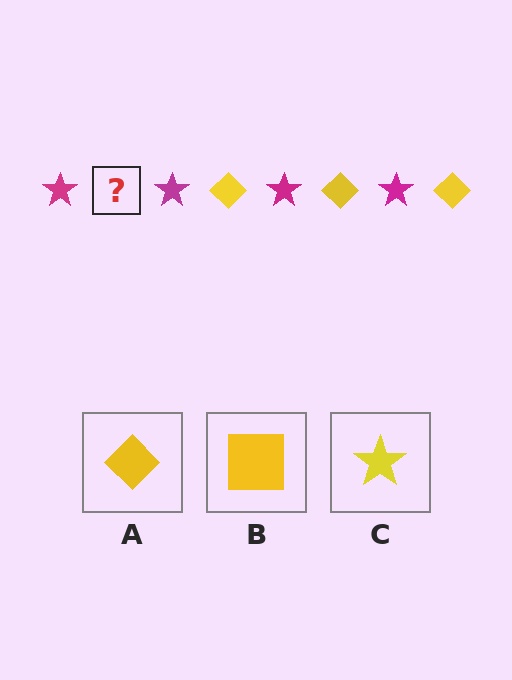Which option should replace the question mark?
Option A.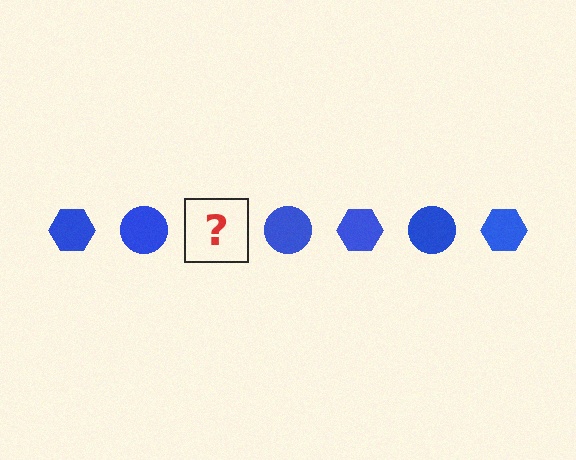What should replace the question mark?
The question mark should be replaced with a blue hexagon.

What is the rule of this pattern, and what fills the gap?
The rule is that the pattern cycles through hexagon, circle shapes in blue. The gap should be filled with a blue hexagon.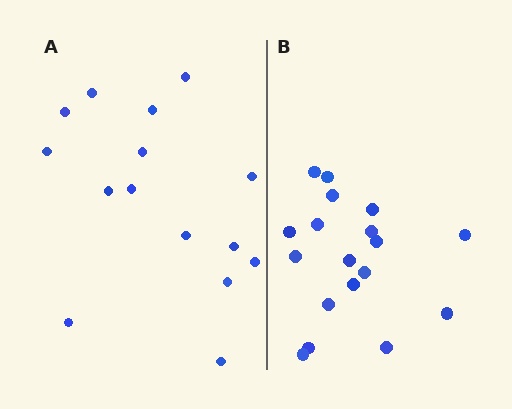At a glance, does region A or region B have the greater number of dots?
Region B (the right region) has more dots.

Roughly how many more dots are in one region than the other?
Region B has just a few more — roughly 2 or 3 more dots than region A.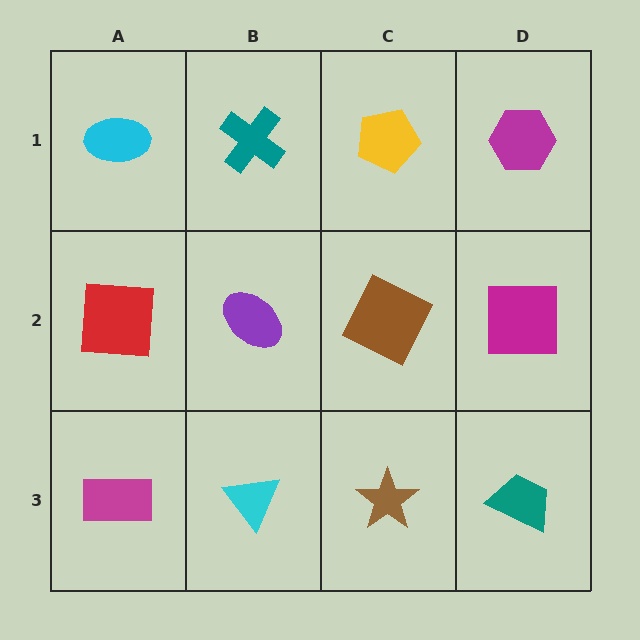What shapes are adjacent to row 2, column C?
A yellow pentagon (row 1, column C), a brown star (row 3, column C), a purple ellipse (row 2, column B), a magenta square (row 2, column D).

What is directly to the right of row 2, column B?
A brown square.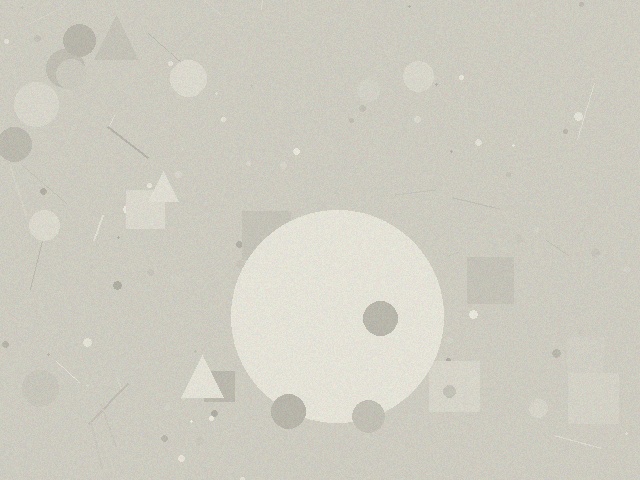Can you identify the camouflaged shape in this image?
The camouflaged shape is a circle.